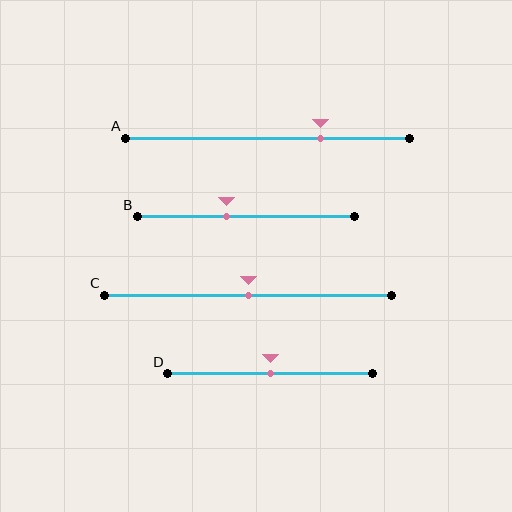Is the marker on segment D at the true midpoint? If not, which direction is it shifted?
Yes, the marker on segment D is at the true midpoint.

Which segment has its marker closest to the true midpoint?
Segment C has its marker closest to the true midpoint.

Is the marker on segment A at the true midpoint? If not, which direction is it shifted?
No, the marker on segment A is shifted to the right by about 19% of the segment length.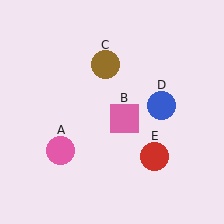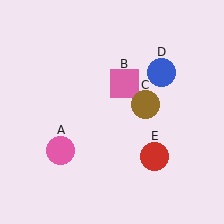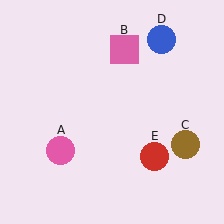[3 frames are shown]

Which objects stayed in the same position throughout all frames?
Pink circle (object A) and red circle (object E) remained stationary.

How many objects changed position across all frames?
3 objects changed position: pink square (object B), brown circle (object C), blue circle (object D).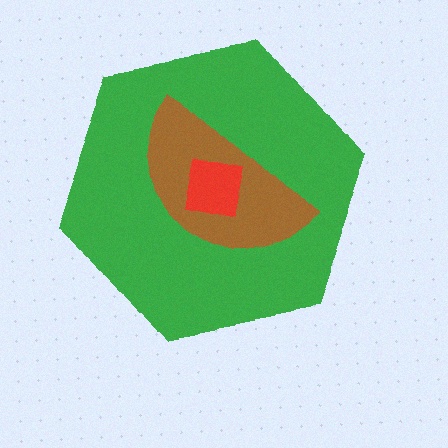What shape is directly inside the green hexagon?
The brown semicircle.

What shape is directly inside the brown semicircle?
The red square.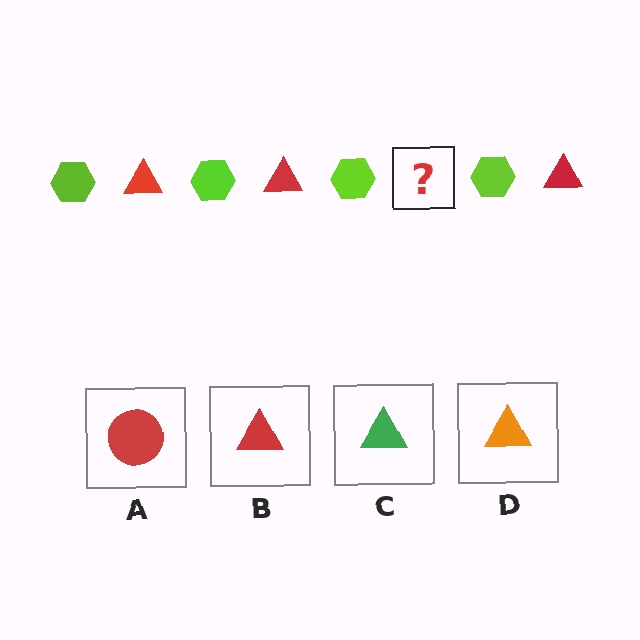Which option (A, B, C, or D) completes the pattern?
B.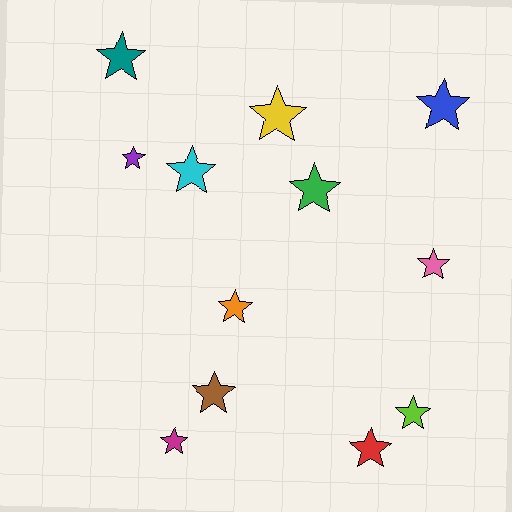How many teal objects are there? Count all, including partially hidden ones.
There is 1 teal object.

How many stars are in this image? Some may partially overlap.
There are 12 stars.